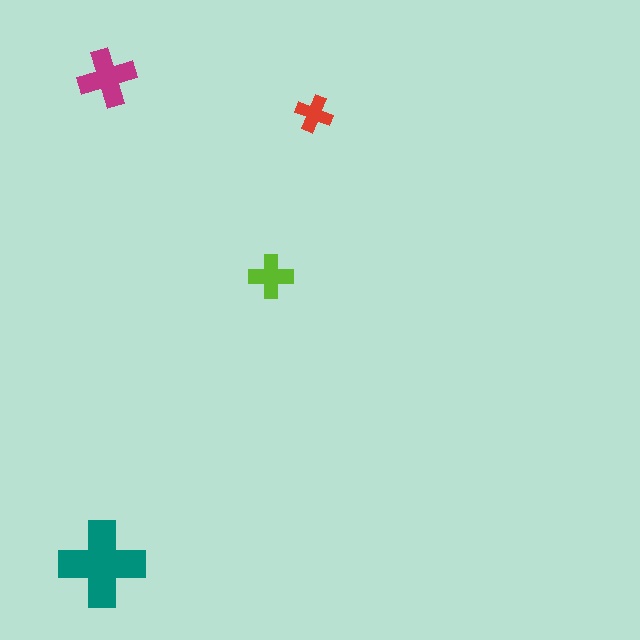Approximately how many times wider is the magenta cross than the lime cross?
About 1.5 times wider.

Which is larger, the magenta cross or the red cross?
The magenta one.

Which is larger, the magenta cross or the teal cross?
The teal one.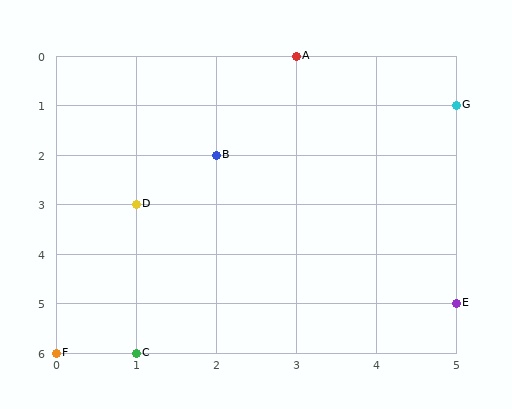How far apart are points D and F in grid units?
Points D and F are 1 column and 3 rows apart (about 3.2 grid units diagonally).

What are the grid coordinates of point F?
Point F is at grid coordinates (0, 6).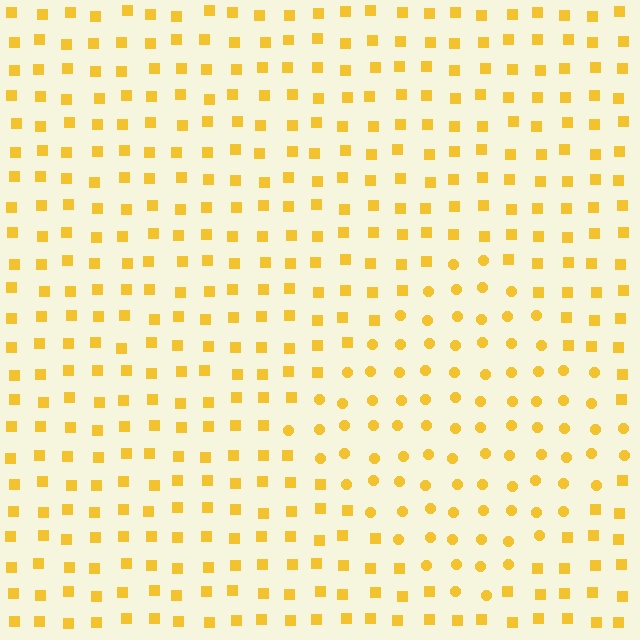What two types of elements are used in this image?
The image uses circles inside the diamond region and squares outside it.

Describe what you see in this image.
The image is filled with small yellow elements arranged in a uniform grid. A diamond-shaped region contains circles, while the surrounding area contains squares. The boundary is defined purely by the change in element shape.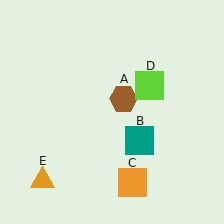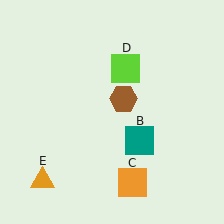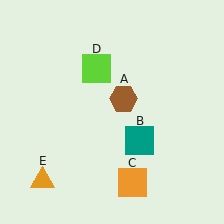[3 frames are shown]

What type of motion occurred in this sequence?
The lime square (object D) rotated counterclockwise around the center of the scene.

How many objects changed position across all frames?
1 object changed position: lime square (object D).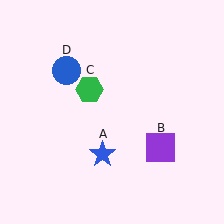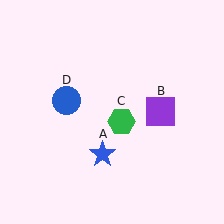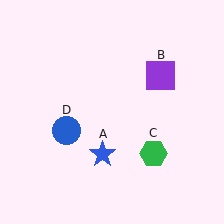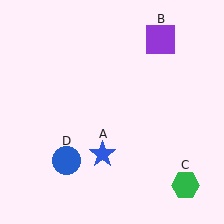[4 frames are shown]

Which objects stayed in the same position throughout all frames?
Blue star (object A) remained stationary.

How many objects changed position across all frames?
3 objects changed position: purple square (object B), green hexagon (object C), blue circle (object D).